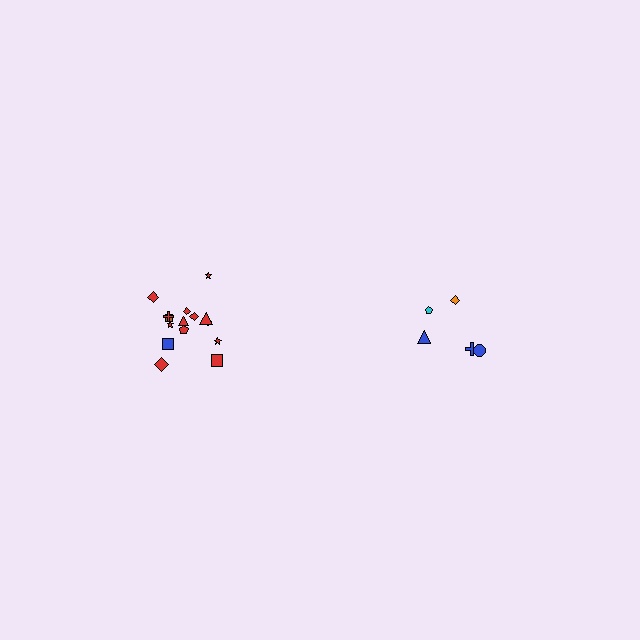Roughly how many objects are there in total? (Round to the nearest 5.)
Roughly 20 objects in total.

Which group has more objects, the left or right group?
The left group.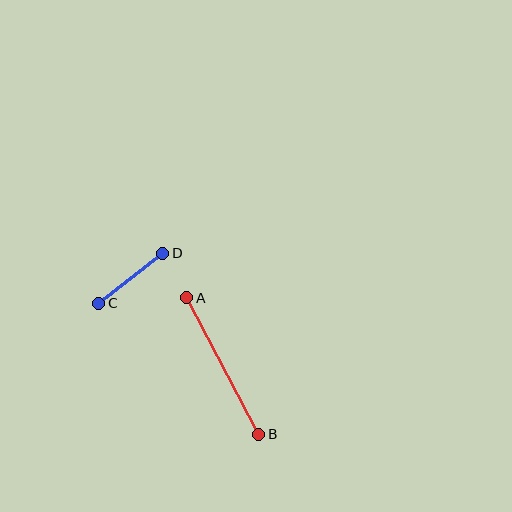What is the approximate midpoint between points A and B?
The midpoint is at approximately (223, 366) pixels.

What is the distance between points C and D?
The distance is approximately 81 pixels.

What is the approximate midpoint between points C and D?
The midpoint is at approximately (131, 278) pixels.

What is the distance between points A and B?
The distance is approximately 154 pixels.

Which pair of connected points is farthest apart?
Points A and B are farthest apart.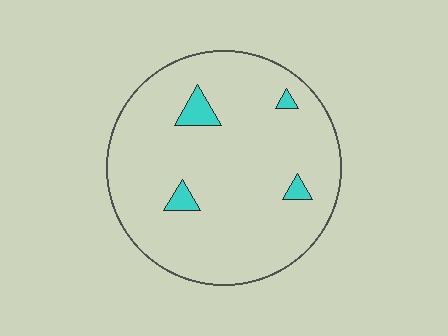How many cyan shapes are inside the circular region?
4.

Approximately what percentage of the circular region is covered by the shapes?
Approximately 5%.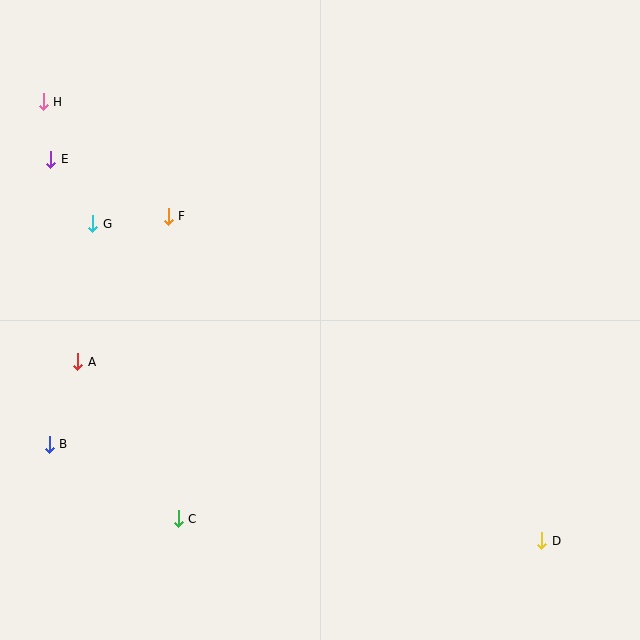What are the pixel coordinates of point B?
Point B is at (49, 444).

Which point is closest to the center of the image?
Point F at (168, 216) is closest to the center.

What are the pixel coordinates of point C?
Point C is at (178, 519).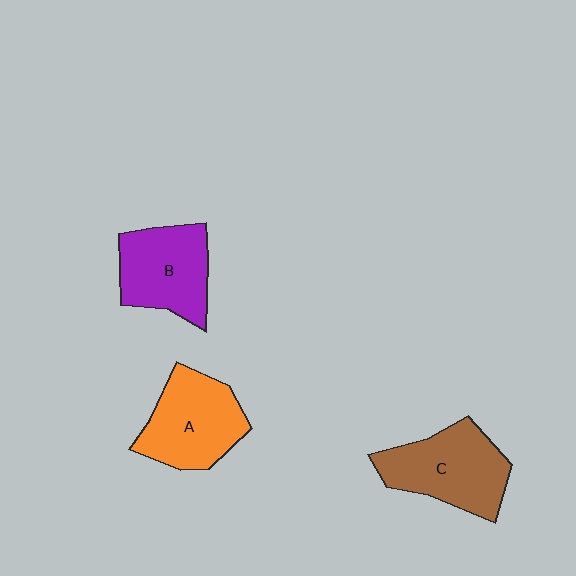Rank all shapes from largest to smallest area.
From largest to smallest: C (brown), A (orange), B (purple).